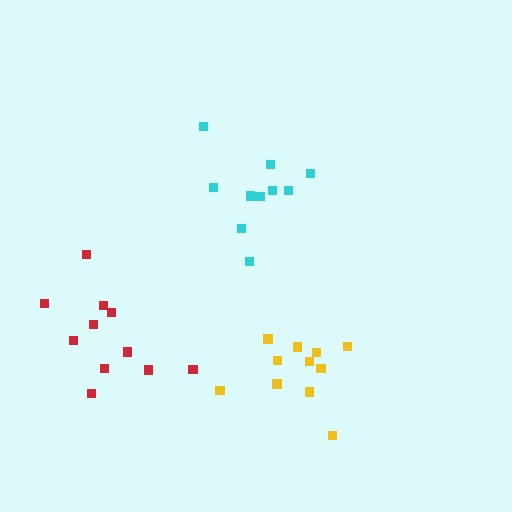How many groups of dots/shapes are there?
There are 3 groups.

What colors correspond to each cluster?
The clusters are colored: yellow, cyan, red.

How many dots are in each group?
Group 1: 11 dots, Group 2: 10 dots, Group 3: 11 dots (32 total).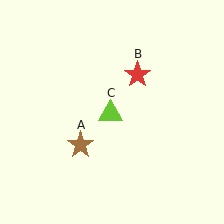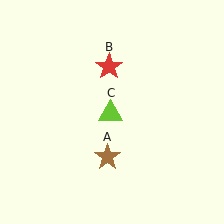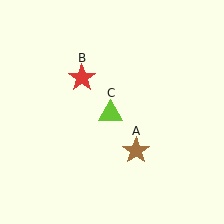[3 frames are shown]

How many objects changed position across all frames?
2 objects changed position: brown star (object A), red star (object B).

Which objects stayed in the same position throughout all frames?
Lime triangle (object C) remained stationary.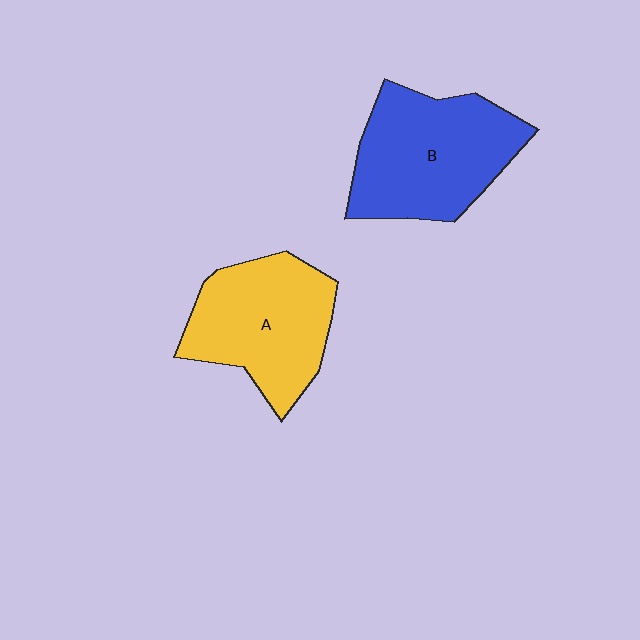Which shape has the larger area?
Shape B (blue).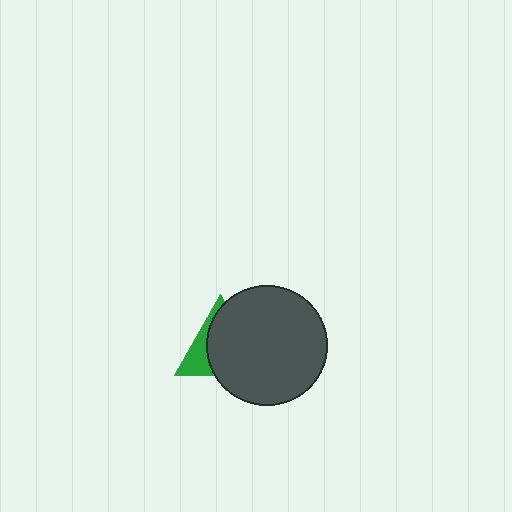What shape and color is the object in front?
The object in front is a dark gray circle.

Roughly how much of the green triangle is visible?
A small part of it is visible (roughly 31%).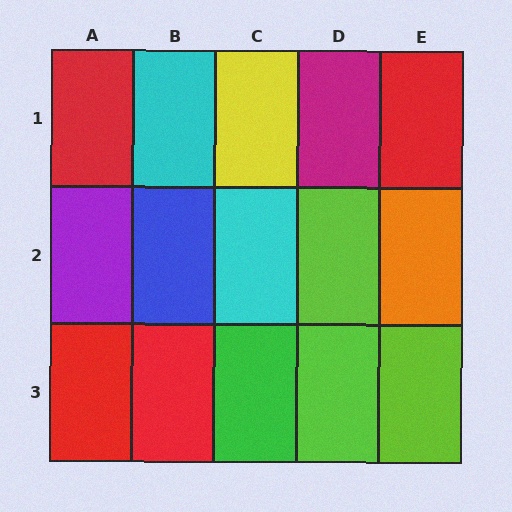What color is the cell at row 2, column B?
Blue.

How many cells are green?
1 cell is green.